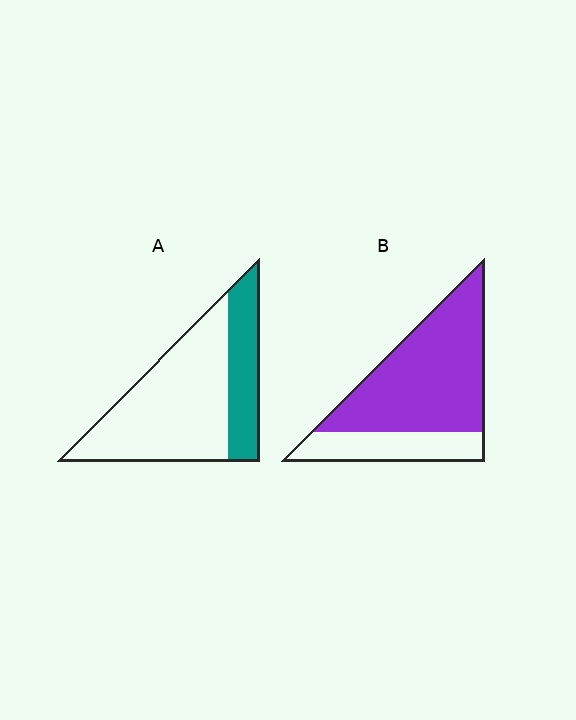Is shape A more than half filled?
No.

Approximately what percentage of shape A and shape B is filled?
A is approximately 30% and B is approximately 75%.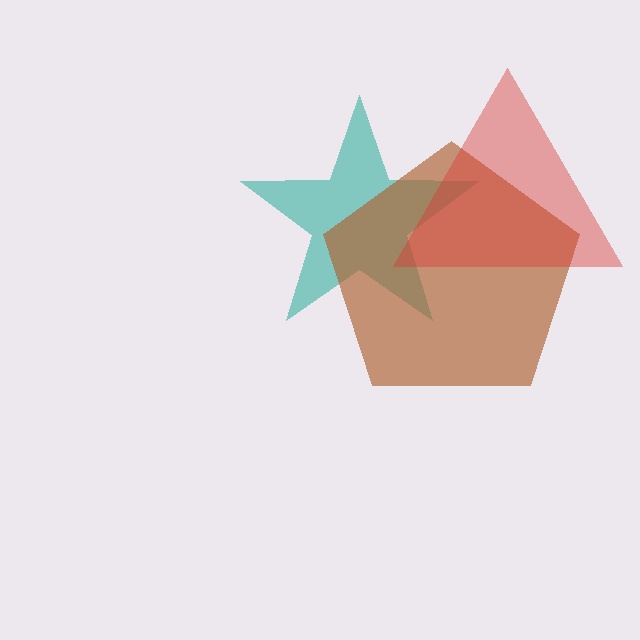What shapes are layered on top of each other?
The layered shapes are: a teal star, a brown pentagon, a red triangle.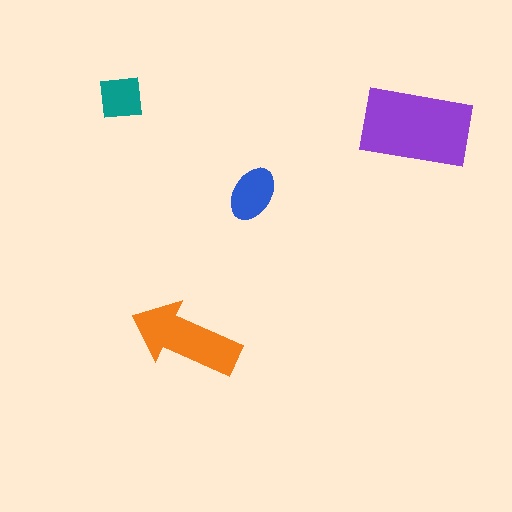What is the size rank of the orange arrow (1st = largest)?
2nd.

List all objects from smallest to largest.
The teal square, the blue ellipse, the orange arrow, the purple rectangle.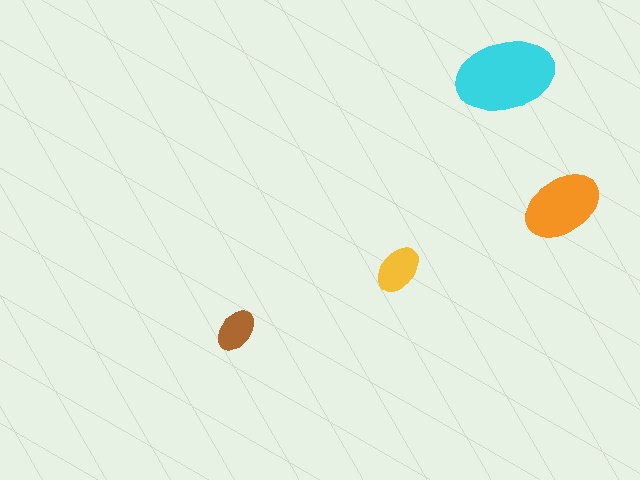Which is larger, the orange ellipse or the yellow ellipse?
The orange one.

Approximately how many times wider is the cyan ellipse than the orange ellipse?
About 1.5 times wider.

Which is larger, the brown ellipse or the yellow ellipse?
The yellow one.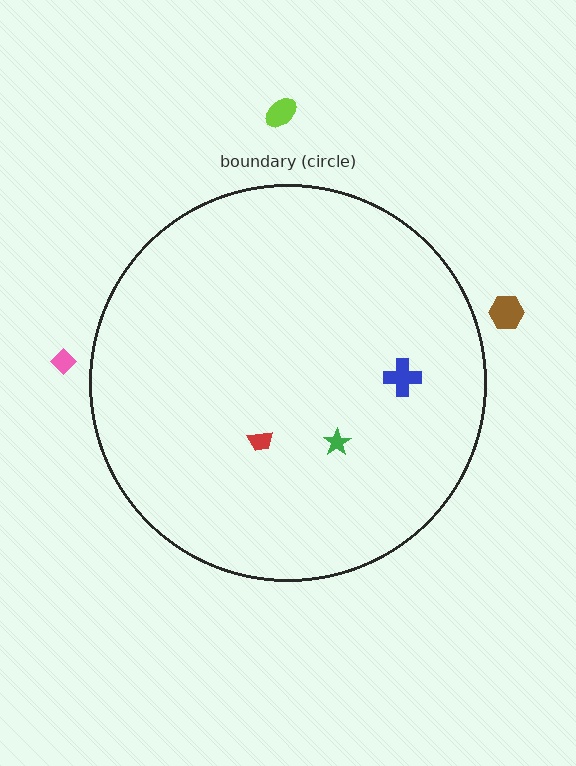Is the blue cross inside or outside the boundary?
Inside.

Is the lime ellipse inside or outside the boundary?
Outside.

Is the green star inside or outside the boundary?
Inside.